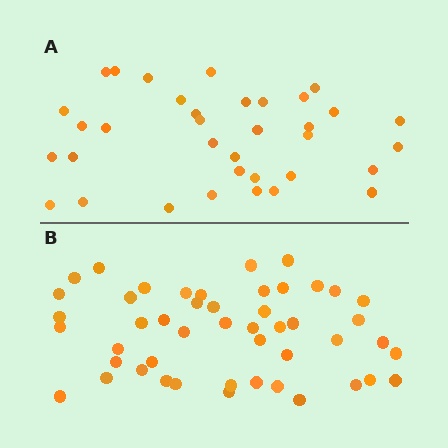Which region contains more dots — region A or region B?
Region B (the bottom region) has more dots.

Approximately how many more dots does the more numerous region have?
Region B has approximately 15 more dots than region A.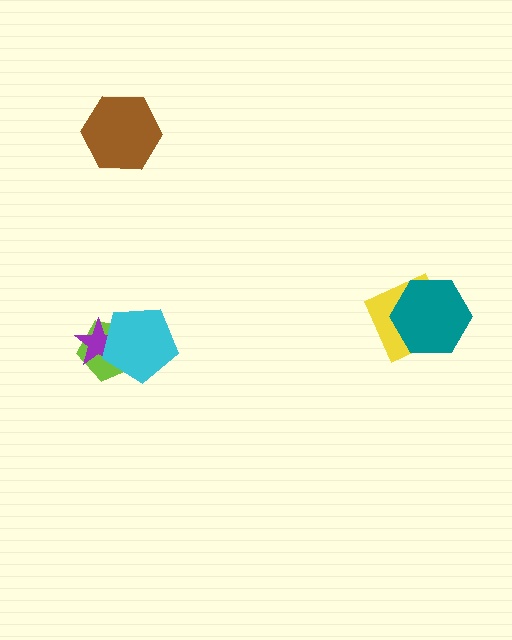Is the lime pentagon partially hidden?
Yes, it is partially covered by another shape.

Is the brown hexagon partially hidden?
No, no other shape covers it.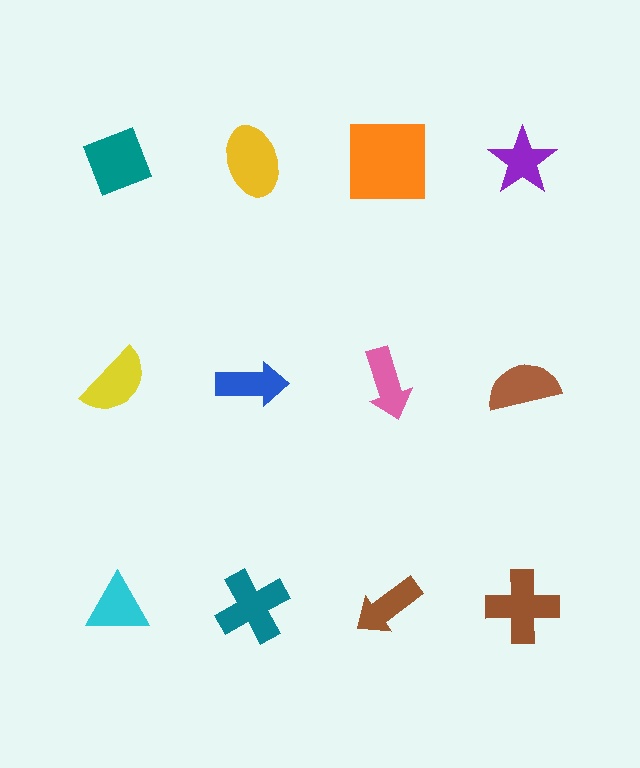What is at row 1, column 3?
An orange square.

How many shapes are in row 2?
4 shapes.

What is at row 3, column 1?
A cyan triangle.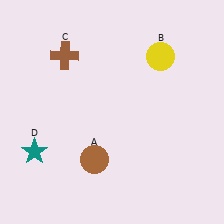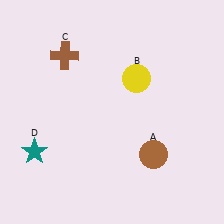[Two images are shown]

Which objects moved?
The objects that moved are: the brown circle (A), the yellow circle (B).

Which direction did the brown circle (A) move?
The brown circle (A) moved right.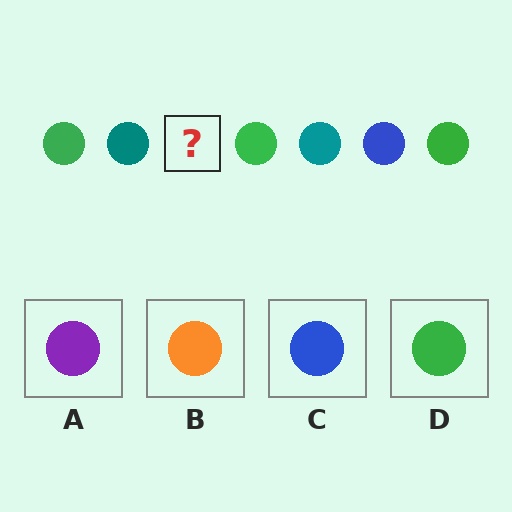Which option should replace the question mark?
Option C.